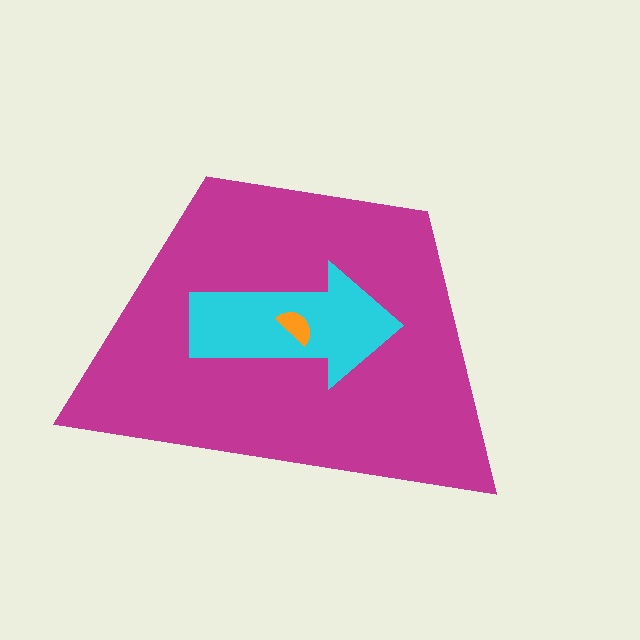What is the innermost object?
The orange semicircle.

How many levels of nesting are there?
3.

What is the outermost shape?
The magenta trapezoid.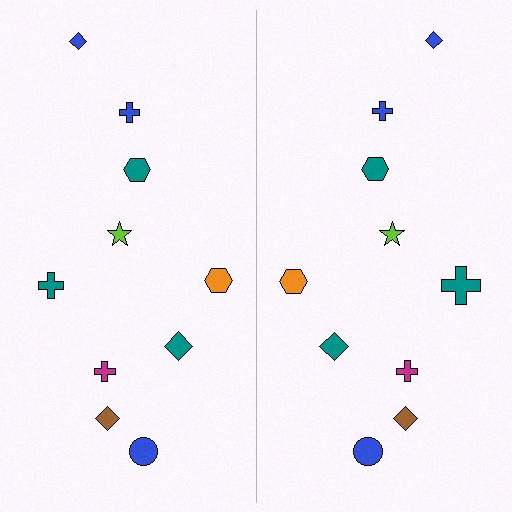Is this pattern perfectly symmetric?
No, the pattern is not perfectly symmetric. The teal cross on the right side has a different size than its mirror counterpart.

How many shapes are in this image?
There are 20 shapes in this image.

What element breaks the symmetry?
The teal cross on the right side has a different size than its mirror counterpart.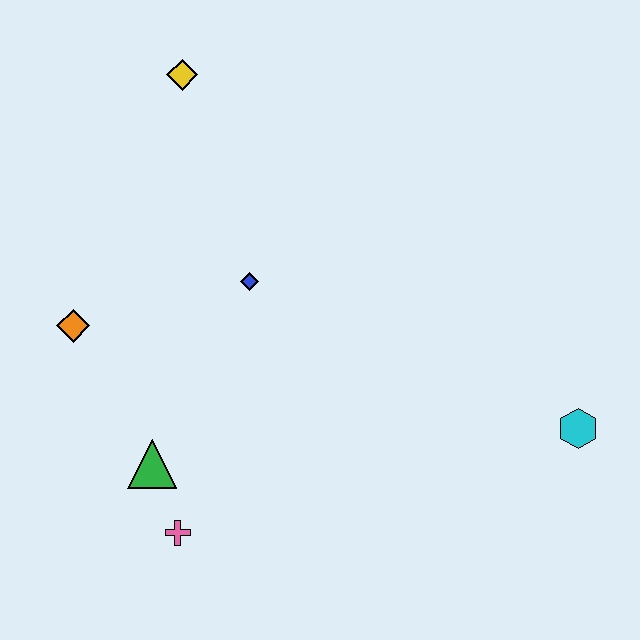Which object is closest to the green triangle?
The pink cross is closest to the green triangle.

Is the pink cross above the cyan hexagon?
No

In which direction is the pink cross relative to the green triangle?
The pink cross is below the green triangle.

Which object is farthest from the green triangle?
The cyan hexagon is farthest from the green triangle.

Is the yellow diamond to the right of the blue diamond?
No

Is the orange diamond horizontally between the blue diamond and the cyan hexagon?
No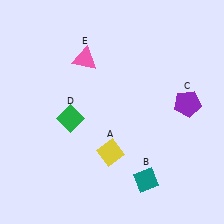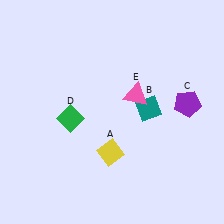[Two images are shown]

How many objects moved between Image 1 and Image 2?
2 objects moved between the two images.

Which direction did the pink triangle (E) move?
The pink triangle (E) moved right.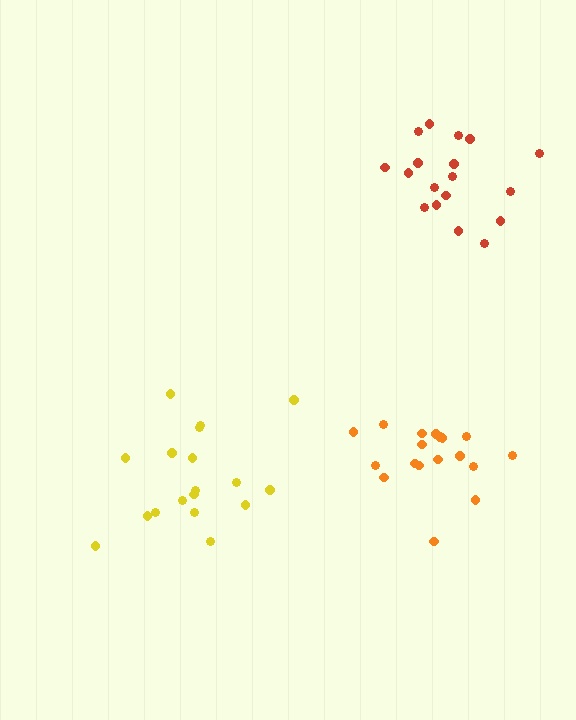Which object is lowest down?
The yellow cluster is bottommost.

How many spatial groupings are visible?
There are 3 spatial groupings.